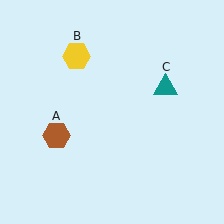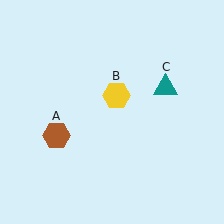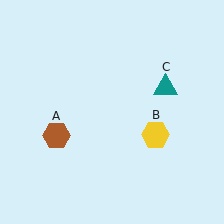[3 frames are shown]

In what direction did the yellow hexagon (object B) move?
The yellow hexagon (object B) moved down and to the right.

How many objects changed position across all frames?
1 object changed position: yellow hexagon (object B).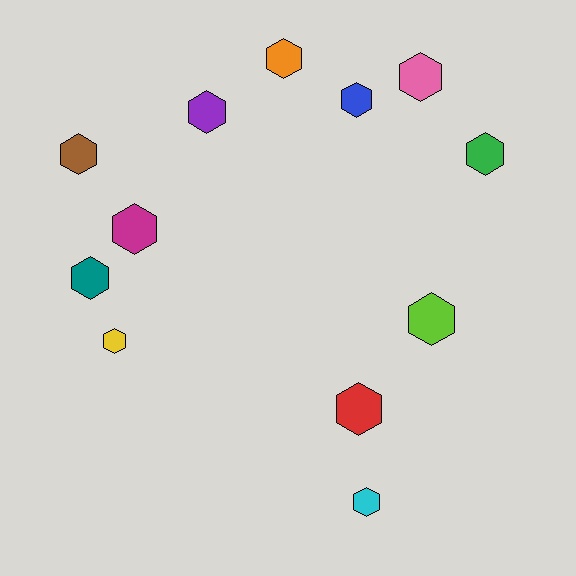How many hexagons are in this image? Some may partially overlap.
There are 12 hexagons.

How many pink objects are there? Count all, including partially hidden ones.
There is 1 pink object.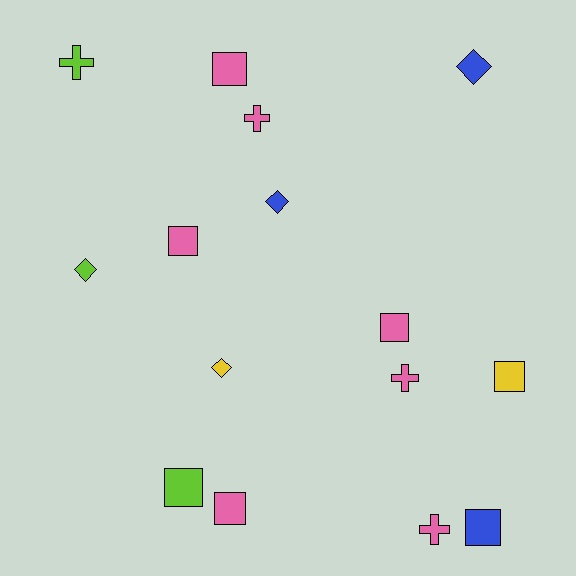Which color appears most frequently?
Pink, with 7 objects.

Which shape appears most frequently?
Square, with 7 objects.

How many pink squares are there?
There are 4 pink squares.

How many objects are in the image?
There are 15 objects.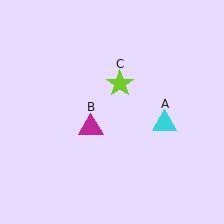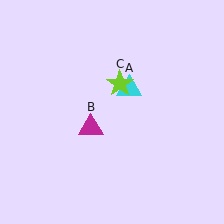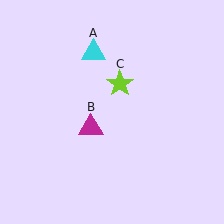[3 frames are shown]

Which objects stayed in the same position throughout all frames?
Magenta triangle (object B) and lime star (object C) remained stationary.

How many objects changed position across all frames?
1 object changed position: cyan triangle (object A).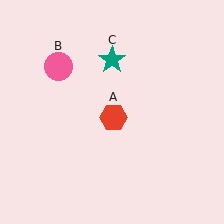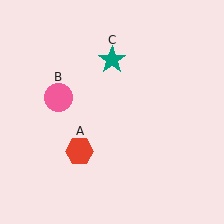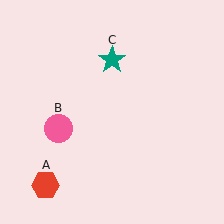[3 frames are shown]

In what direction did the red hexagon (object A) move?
The red hexagon (object A) moved down and to the left.